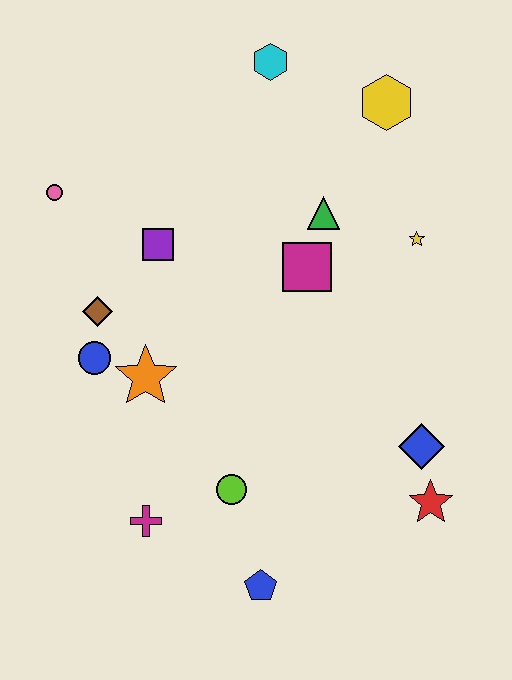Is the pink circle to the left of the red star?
Yes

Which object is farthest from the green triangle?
The blue pentagon is farthest from the green triangle.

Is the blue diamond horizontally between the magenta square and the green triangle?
No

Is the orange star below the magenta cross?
No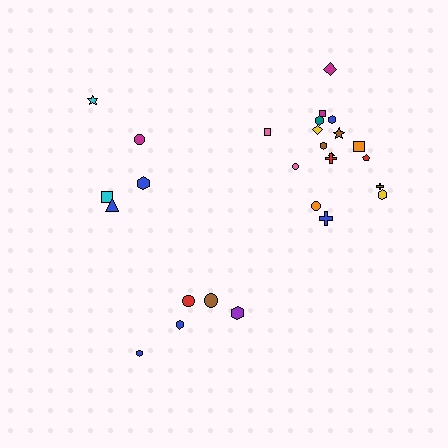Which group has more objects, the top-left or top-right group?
The top-right group.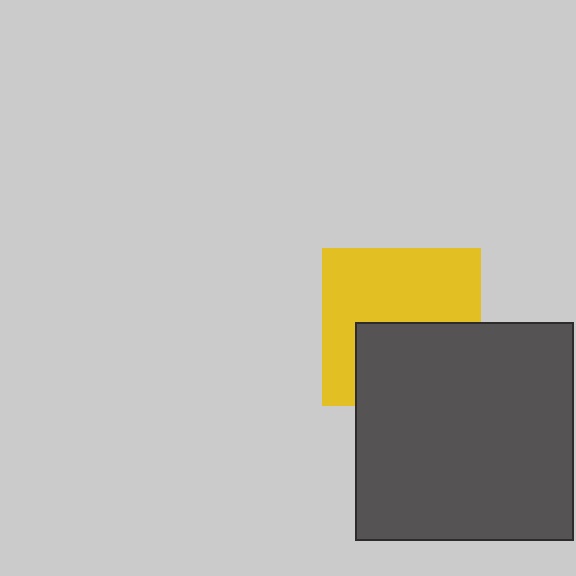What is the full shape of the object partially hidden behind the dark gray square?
The partially hidden object is a yellow square.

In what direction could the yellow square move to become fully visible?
The yellow square could move up. That would shift it out from behind the dark gray square entirely.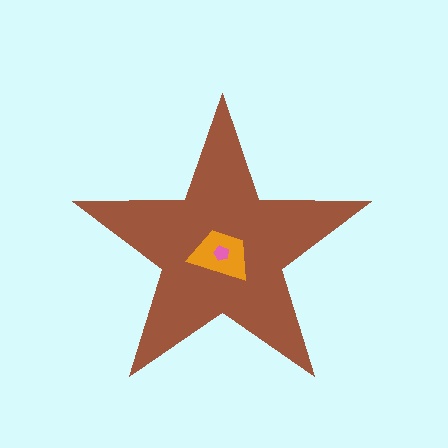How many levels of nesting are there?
3.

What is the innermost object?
The pink pentagon.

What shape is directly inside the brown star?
The orange trapezoid.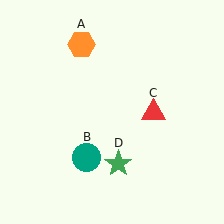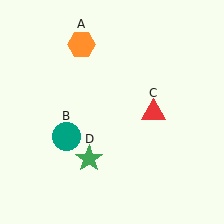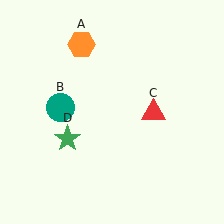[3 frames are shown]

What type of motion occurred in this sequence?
The teal circle (object B), green star (object D) rotated clockwise around the center of the scene.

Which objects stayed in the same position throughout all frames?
Orange hexagon (object A) and red triangle (object C) remained stationary.